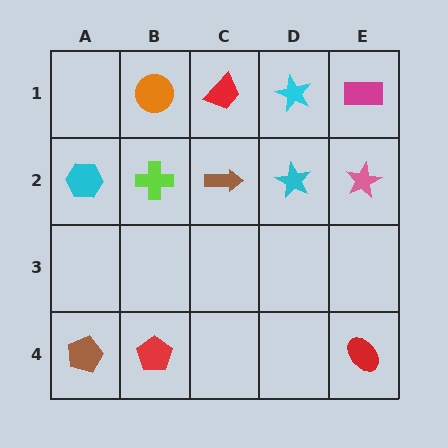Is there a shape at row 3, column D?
No, that cell is empty.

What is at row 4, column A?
A brown pentagon.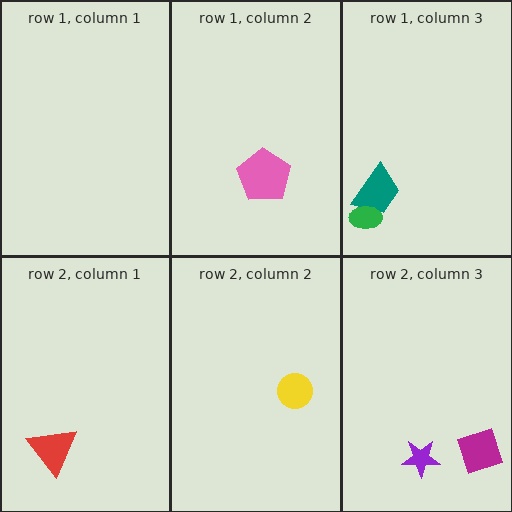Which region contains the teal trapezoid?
The row 1, column 3 region.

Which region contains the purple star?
The row 2, column 3 region.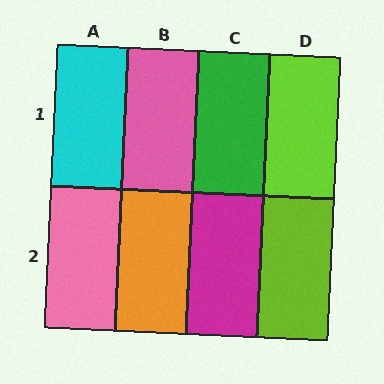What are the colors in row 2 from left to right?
Pink, orange, magenta, lime.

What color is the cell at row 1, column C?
Green.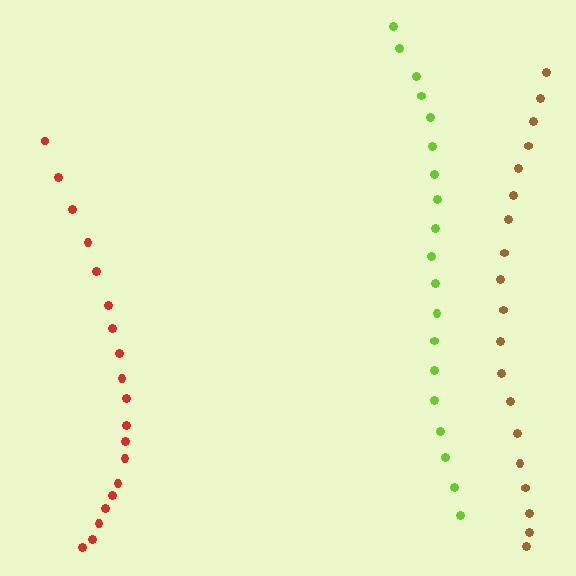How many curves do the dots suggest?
There are 3 distinct paths.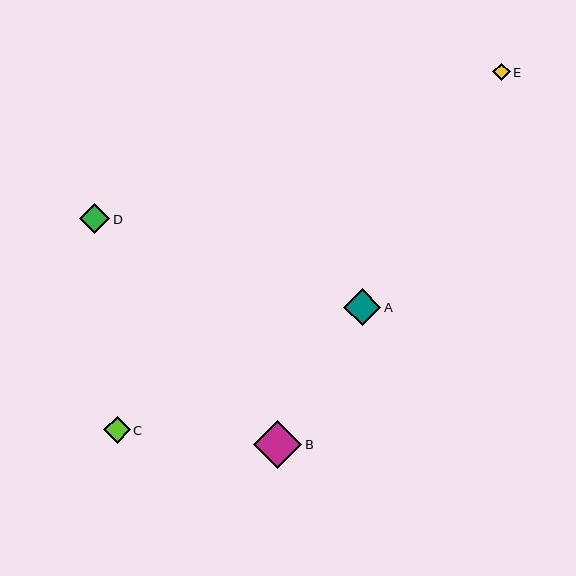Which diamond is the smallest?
Diamond E is the smallest with a size of approximately 17 pixels.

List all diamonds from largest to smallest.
From largest to smallest: B, A, D, C, E.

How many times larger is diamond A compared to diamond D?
Diamond A is approximately 1.2 times the size of diamond D.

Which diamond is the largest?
Diamond B is the largest with a size of approximately 48 pixels.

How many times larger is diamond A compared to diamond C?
Diamond A is approximately 1.4 times the size of diamond C.